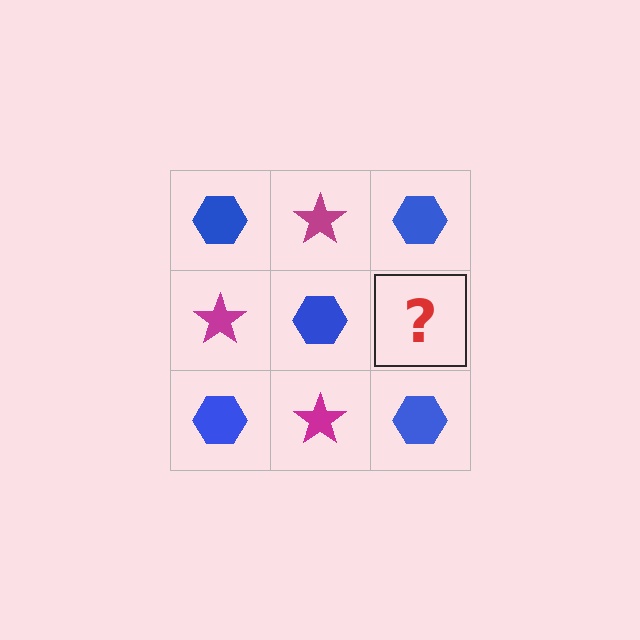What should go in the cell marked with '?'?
The missing cell should contain a magenta star.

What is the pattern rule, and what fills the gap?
The rule is that it alternates blue hexagon and magenta star in a checkerboard pattern. The gap should be filled with a magenta star.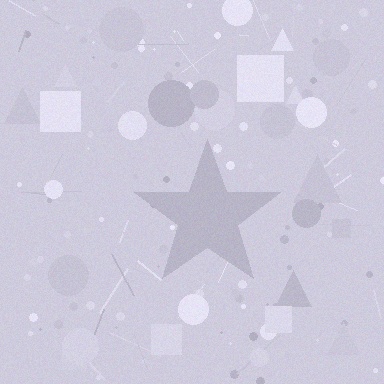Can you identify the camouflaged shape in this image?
The camouflaged shape is a star.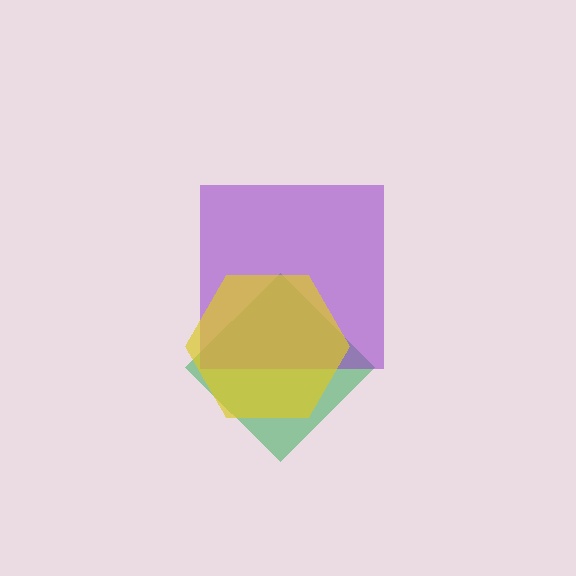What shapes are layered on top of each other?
The layered shapes are: a green diamond, a purple square, a yellow hexagon.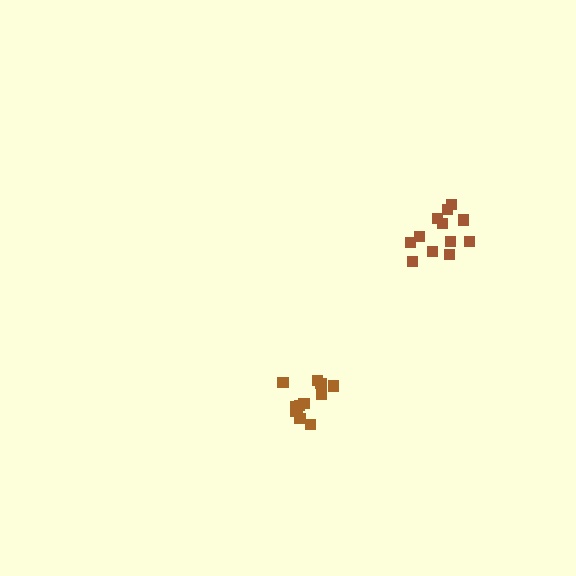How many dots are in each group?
Group 1: 12 dots, Group 2: 12 dots (24 total).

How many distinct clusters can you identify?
There are 2 distinct clusters.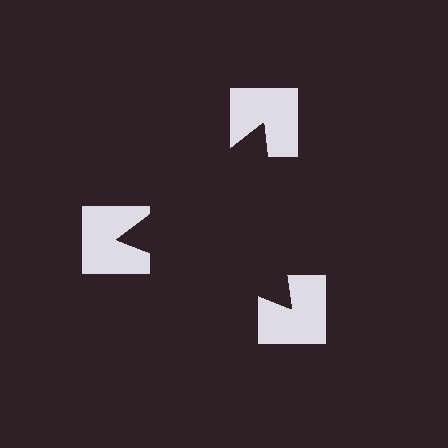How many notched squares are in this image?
There are 3 — one at each vertex of the illusory triangle.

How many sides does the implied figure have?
3 sides.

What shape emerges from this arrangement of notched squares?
An illusory triangle — its edges are inferred from the aligned wedge cuts in the notched squares, not physically drawn.